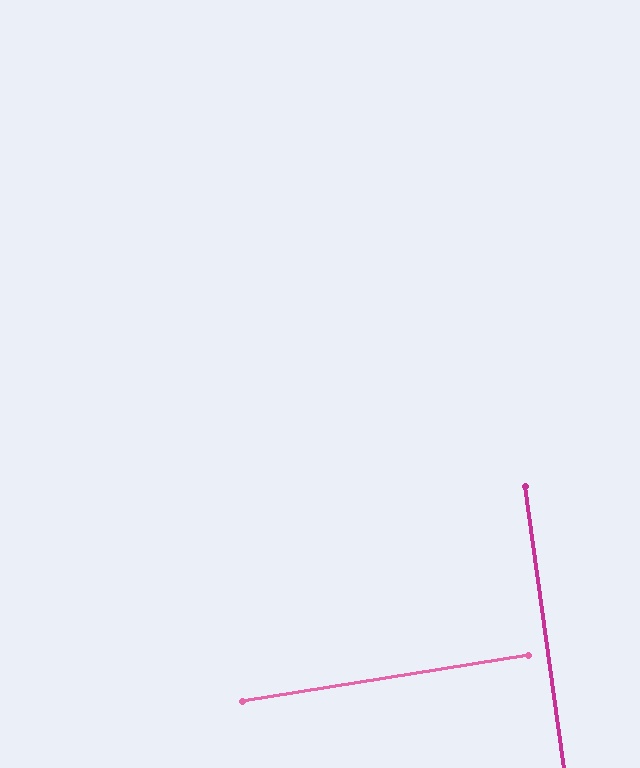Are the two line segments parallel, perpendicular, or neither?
Perpendicular — they meet at approximately 89°.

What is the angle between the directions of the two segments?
Approximately 89 degrees.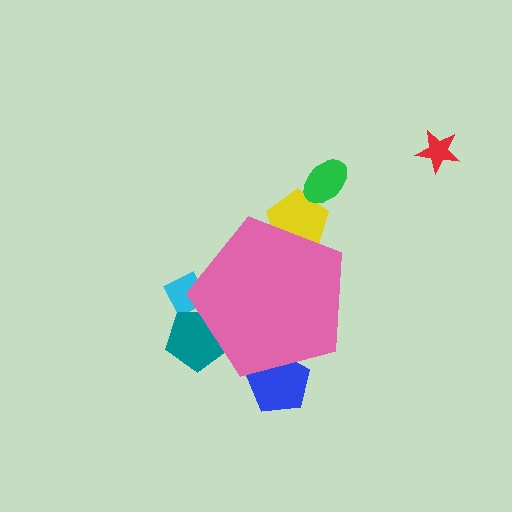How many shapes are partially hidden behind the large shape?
4 shapes are partially hidden.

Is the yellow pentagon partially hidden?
Yes, the yellow pentagon is partially hidden behind the pink pentagon.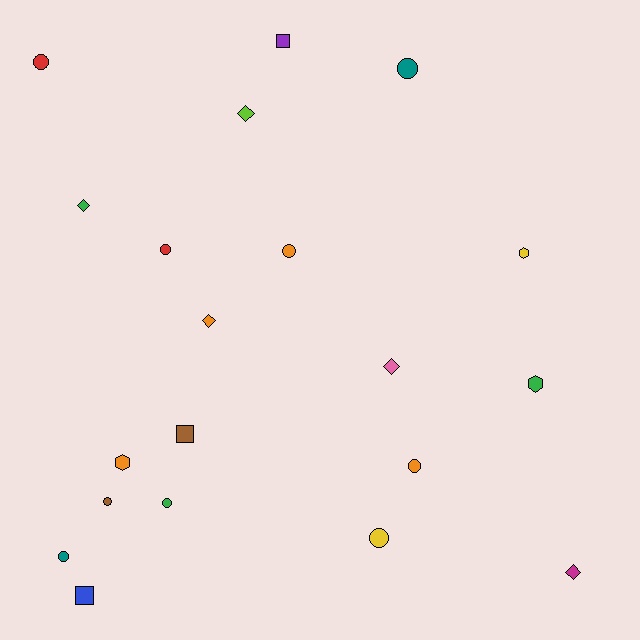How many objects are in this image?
There are 20 objects.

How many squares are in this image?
There are 3 squares.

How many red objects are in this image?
There are 2 red objects.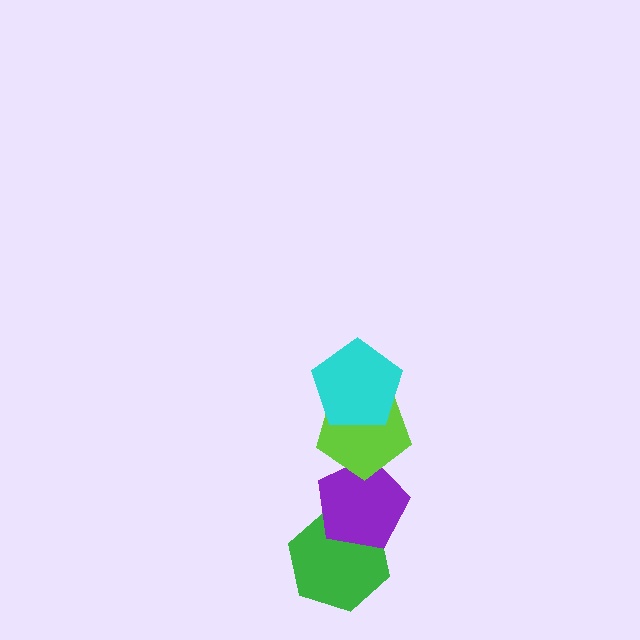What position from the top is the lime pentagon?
The lime pentagon is 2nd from the top.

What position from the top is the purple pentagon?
The purple pentagon is 3rd from the top.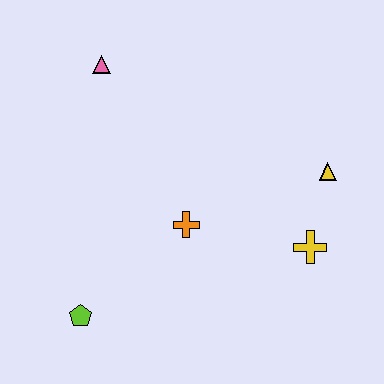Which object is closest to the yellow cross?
The yellow triangle is closest to the yellow cross.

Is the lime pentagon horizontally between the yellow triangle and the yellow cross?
No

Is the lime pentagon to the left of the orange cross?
Yes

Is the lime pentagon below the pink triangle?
Yes